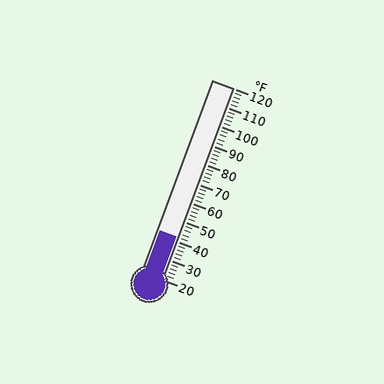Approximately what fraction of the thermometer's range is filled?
The thermometer is filled to approximately 20% of its range.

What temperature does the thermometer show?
The thermometer shows approximately 42°F.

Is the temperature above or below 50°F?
The temperature is below 50°F.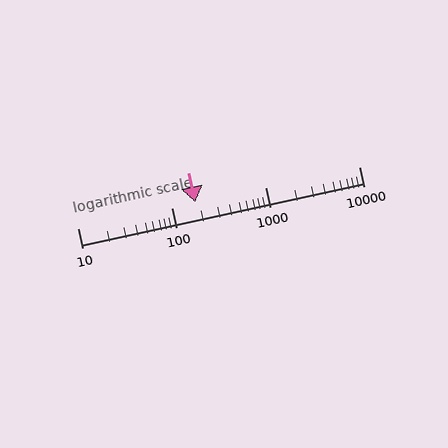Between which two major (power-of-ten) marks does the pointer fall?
The pointer is between 100 and 1000.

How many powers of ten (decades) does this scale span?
The scale spans 3 decades, from 10 to 10000.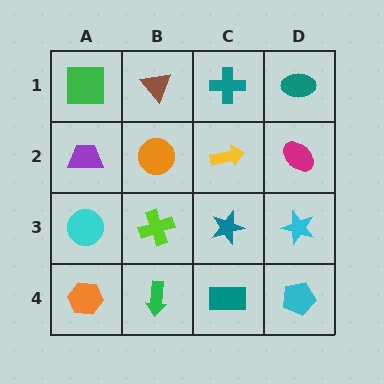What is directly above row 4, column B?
A lime cross.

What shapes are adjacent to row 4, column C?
A teal star (row 3, column C), a green arrow (row 4, column B), a cyan pentagon (row 4, column D).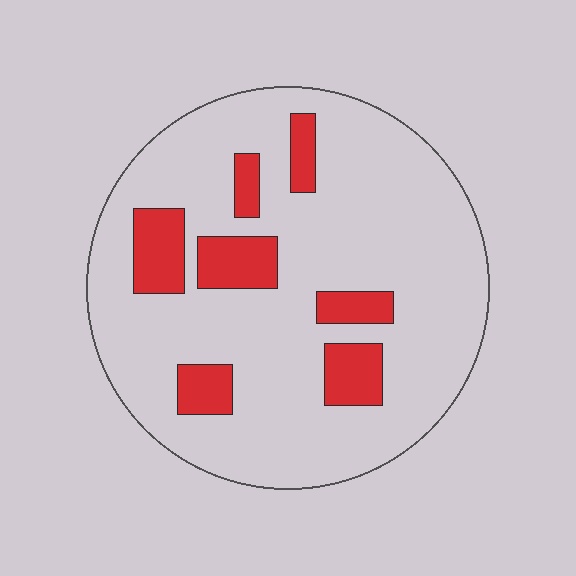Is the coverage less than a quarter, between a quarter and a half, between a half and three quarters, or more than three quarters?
Less than a quarter.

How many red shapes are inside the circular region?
7.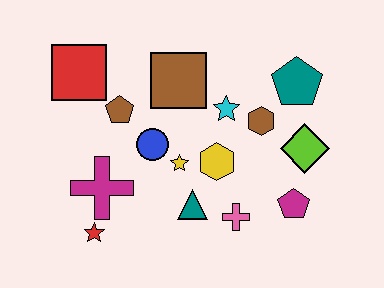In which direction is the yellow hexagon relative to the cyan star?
The yellow hexagon is below the cyan star.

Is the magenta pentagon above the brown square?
No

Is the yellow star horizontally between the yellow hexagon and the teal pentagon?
No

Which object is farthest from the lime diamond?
The red square is farthest from the lime diamond.